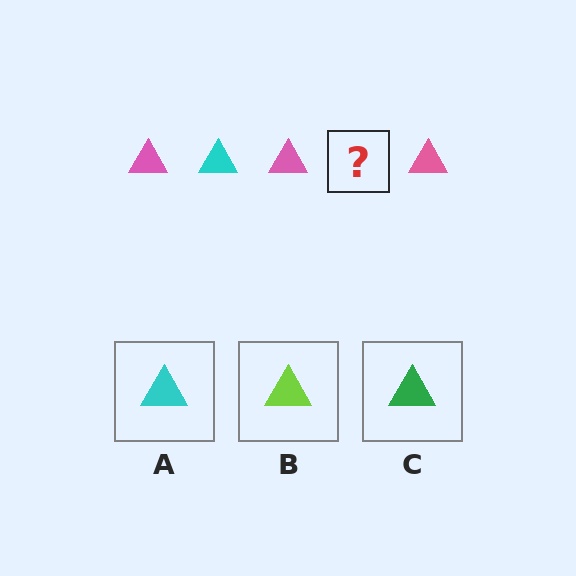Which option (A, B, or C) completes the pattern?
A.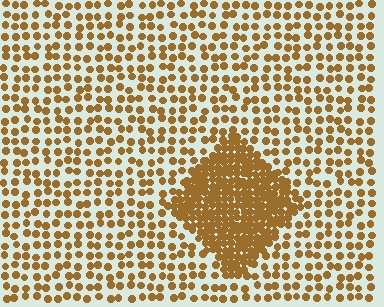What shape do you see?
I see a diamond.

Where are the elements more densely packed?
The elements are more densely packed inside the diamond boundary.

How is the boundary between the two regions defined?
The boundary is defined by a change in element density (approximately 2.7x ratio). All elements are the same color, size, and shape.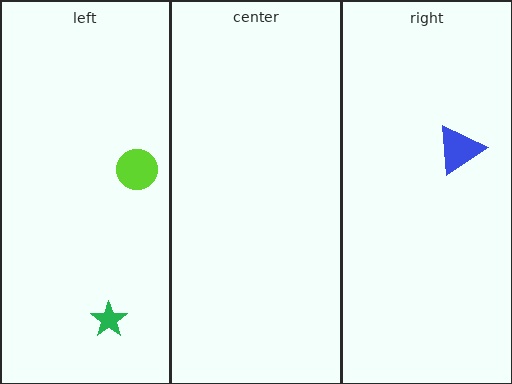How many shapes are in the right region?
1.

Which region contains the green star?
The left region.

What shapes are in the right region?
The blue triangle.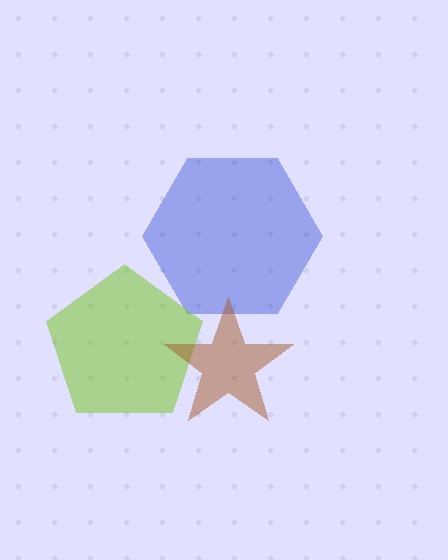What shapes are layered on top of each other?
The layered shapes are: a blue hexagon, a lime pentagon, a brown star.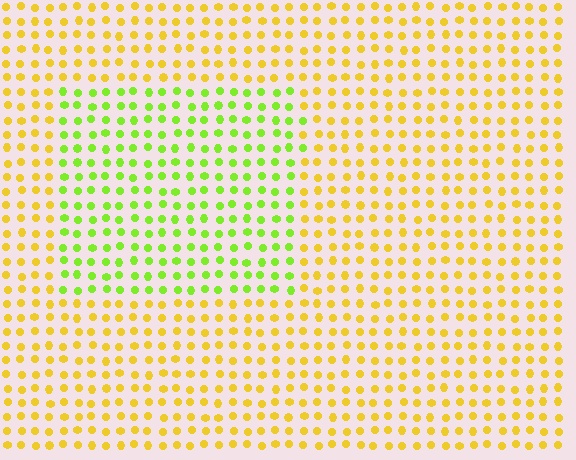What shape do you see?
I see a rectangle.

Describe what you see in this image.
The image is filled with small yellow elements in a uniform arrangement. A rectangle-shaped region is visible where the elements are tinted to a slightly different hue, forming a subtle color boundary.